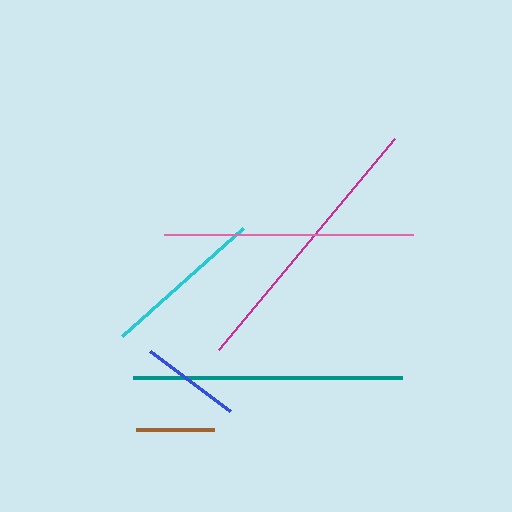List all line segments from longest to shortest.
From longest to shortest: magenta, teal, pink, cyan, blue, brown.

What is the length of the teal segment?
The teal segment is approximately 268 pixels long.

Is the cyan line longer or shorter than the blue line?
The cyan line is longer than the blue line.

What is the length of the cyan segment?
The cyan segment is approximately 162 pixels long.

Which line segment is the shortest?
The brown line is the shortest at approximately 78 pixels.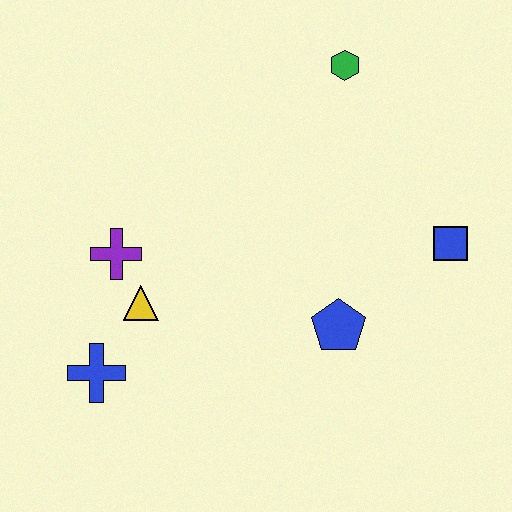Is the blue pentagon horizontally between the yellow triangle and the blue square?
Yes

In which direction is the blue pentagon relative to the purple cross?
The blue pentagon is to the right of the purple cross.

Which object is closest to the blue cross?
The yellow triangle is closest to the blue cross.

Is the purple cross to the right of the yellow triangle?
No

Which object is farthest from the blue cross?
The green hexagon is farthest from the blue cross.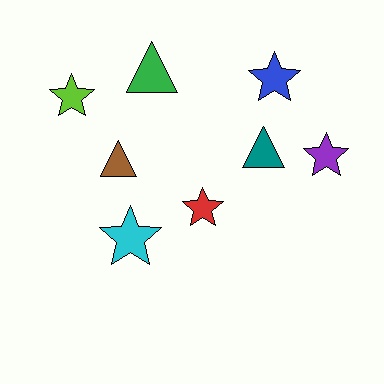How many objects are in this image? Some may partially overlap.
There are 8 objects.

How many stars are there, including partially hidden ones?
There are 5 stars.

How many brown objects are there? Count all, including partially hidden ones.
There is 1 brown object.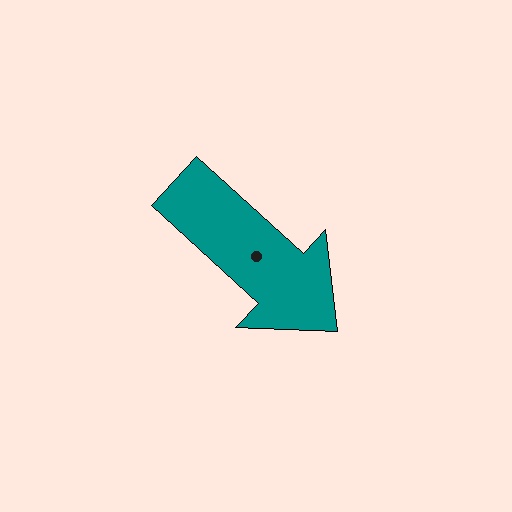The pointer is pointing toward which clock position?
Roughly 4 o'clock.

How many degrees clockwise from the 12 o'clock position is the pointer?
Approximately 132 degrees.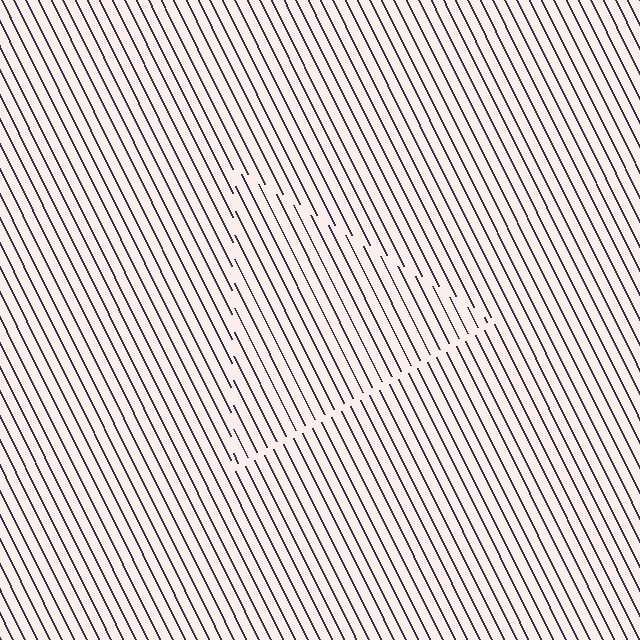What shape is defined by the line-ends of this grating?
An illusory triangle. The interior of the shape contains the same grating, shifted by half a period — the contour is defined by the phase discontinuity where line-ends from the inner and outer gratings abut.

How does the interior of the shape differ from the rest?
The interior of the shape contains the same grating, shifted by half a period — the contour is defined by the phase discontinuity where line-ends from the inner and outer gratings abut.